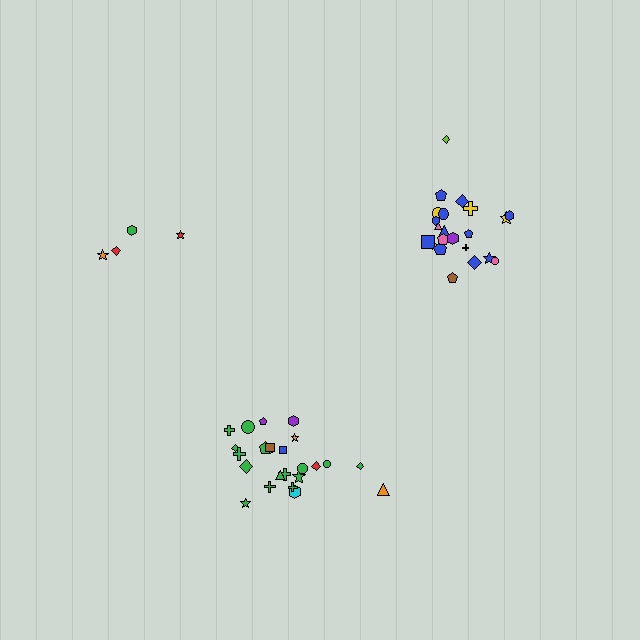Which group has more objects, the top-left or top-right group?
The top-right group.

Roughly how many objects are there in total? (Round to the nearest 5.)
Roughly 50 objects in total.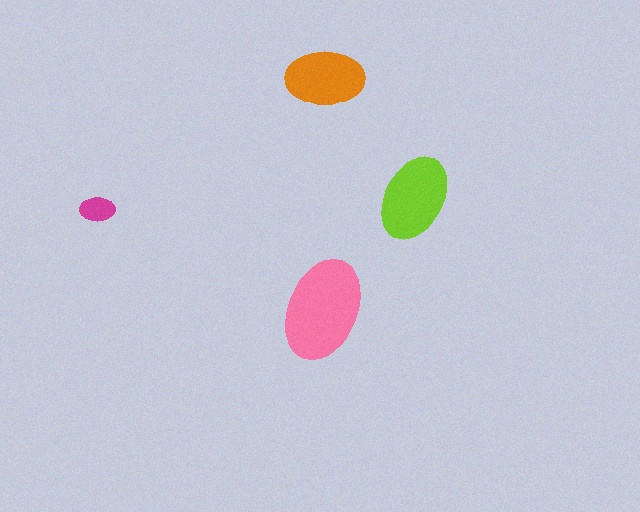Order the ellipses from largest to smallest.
the pink one, the lime one, the orange one, the magenta one.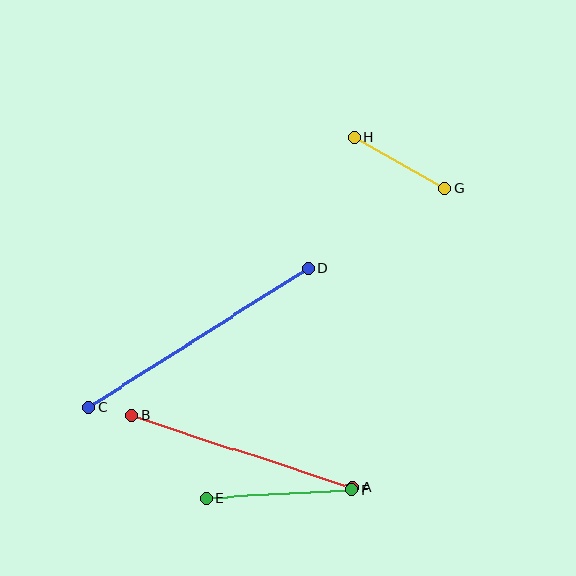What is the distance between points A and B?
The distance is approximately 232 pixels.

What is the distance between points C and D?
The distance is approximately 259 pixels.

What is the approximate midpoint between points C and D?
The midpoint is at approximately (198, 337) pixels.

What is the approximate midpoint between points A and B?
The midpoint is at approximately (242, 452) pixels.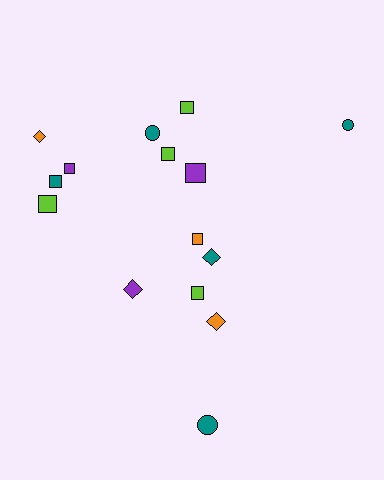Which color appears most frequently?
Teal, with 5 objects.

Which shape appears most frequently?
Square, with 8 objects.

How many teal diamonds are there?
There is 1 teal diamond.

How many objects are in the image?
There are 15 objects.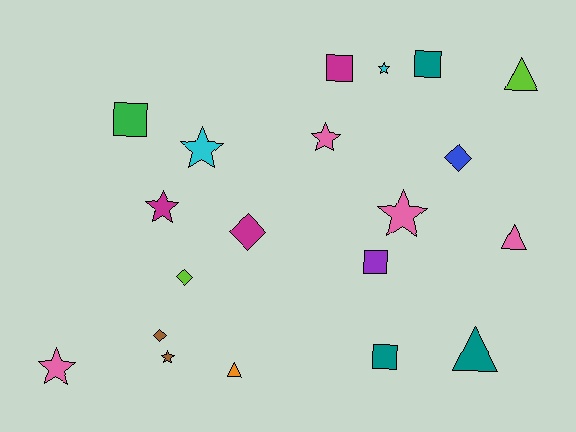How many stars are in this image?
There are 7 stars.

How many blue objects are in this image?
There is 1 blue object.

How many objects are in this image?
There are 20 objects.